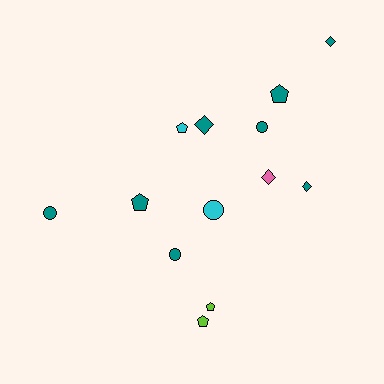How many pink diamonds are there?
There is 1 pink diamond.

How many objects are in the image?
There are 13 objects.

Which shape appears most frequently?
Pentagon, with 5 objects.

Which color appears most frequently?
Teal, with 8 objects.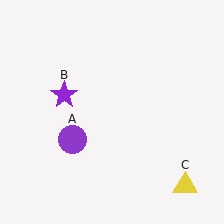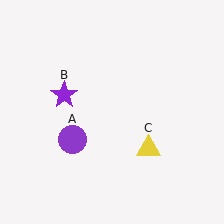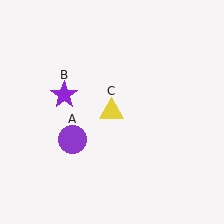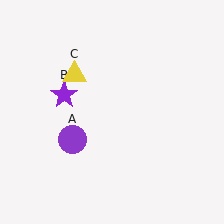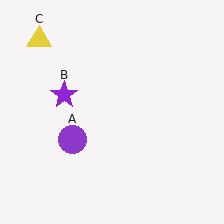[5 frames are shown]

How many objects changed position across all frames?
1 object changed position: yellow triangle (object C).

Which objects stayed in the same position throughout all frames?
Purple circle (object A) and purple star (object B) remained stationary.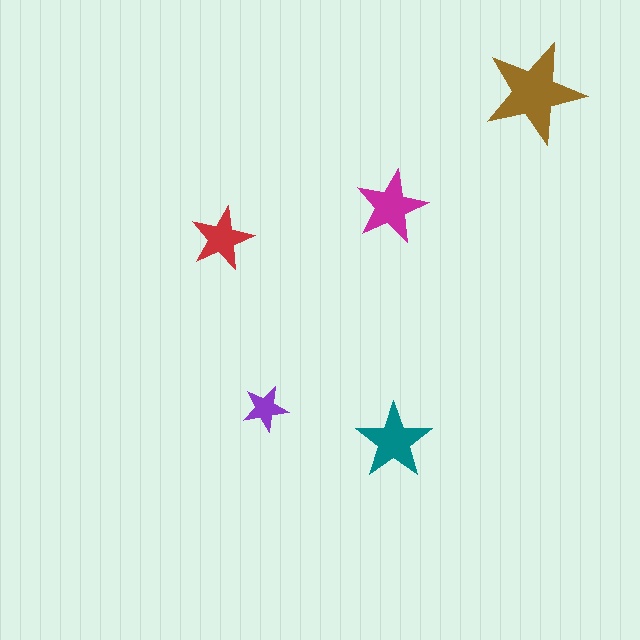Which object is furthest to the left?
The red star is leftmost.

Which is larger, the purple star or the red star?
The red one.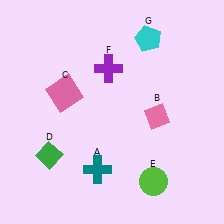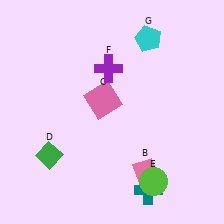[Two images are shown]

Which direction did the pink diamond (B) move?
The pink diamond (B) moved down.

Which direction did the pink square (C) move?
The pink square (C) moved right.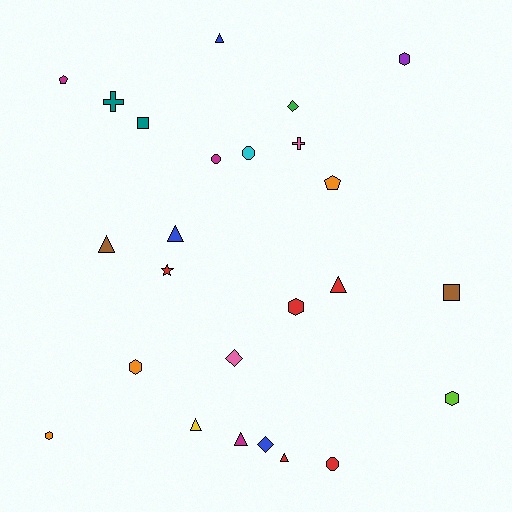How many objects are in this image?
There are 25 objects.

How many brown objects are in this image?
There are 2 brown objects.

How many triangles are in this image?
There are 7 triangles.